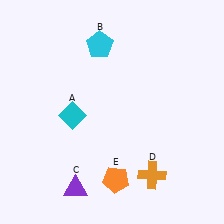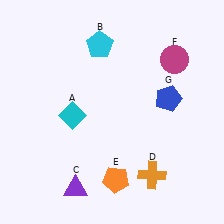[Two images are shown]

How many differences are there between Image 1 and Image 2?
There are 2 differences between the two images.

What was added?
A magenta circle (F), a blue pentagon (G) were added in Image 2.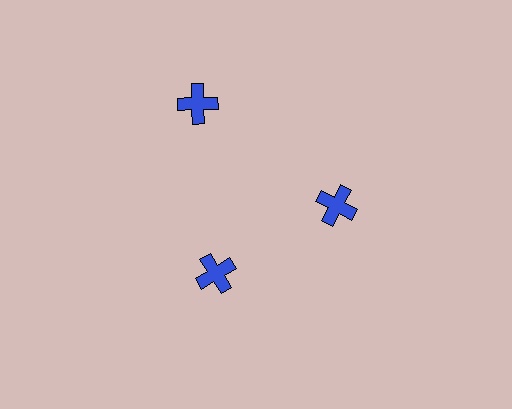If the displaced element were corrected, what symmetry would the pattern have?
It would have 3-fold rotational symmetry — the pattern would map onto itself every 120 degrees.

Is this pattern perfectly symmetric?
No. The 3 blue crosses are arranged in a ring, but one element near the 11 o'clock position is pushed outward from the center, breaking the 3-fold rotational symmetry.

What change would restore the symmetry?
The symmetry would be restored by moving it inward, back onto the ring so that all 3 crosses sit at equal angles and equal distance from the center.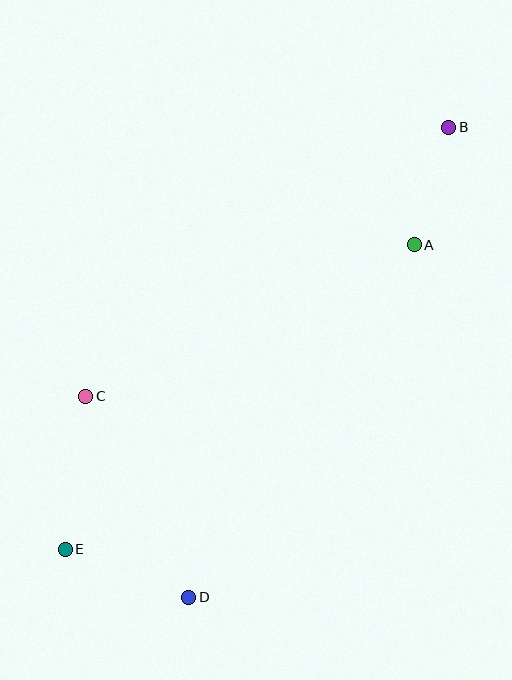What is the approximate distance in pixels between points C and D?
The distance between C and D is approximately 225 pixels.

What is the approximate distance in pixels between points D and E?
The distance between D and E is approximately 132 pixels.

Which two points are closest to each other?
Points A and B are closest to each other.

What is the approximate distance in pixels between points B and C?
The distance between B and C is approximately 452 pixels.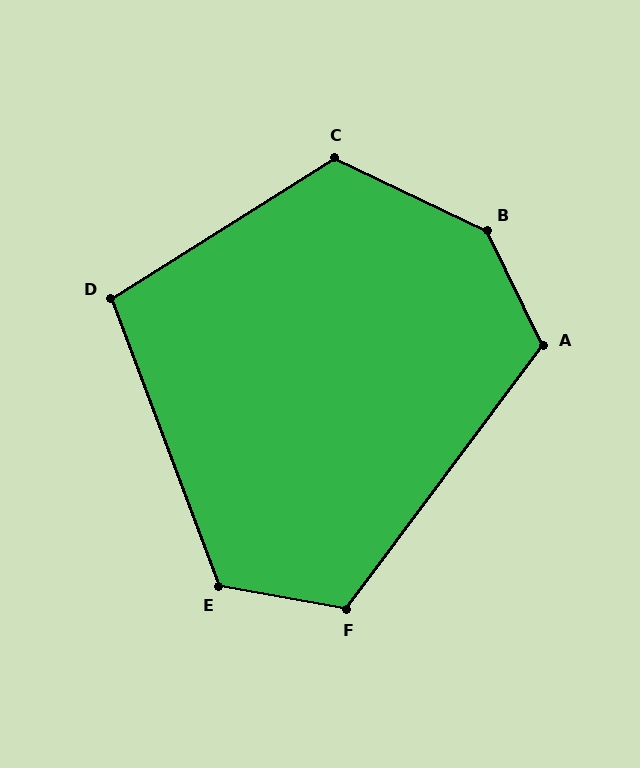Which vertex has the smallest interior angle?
D, at approximately 101 degrees.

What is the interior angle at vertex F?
Approximately 117 degrees (obtuse).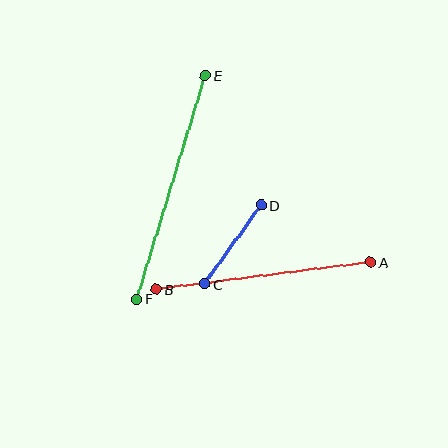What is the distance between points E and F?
The distance is approximately 234 pixels.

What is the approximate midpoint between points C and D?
The midpoint is at approximately (233, 244) pixels.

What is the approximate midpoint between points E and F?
The midpoint is at approximately (171, 187) pixels.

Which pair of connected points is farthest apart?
Points E and F are farthest apart.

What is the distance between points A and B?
The distance is approximately 216 pixels.